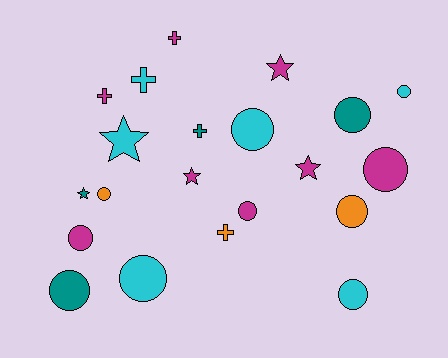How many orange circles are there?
There are 2 orange circles.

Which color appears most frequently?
Magenta, with 8 objects.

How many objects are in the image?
There are 21 objects.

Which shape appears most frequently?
Circle, with 11 objects.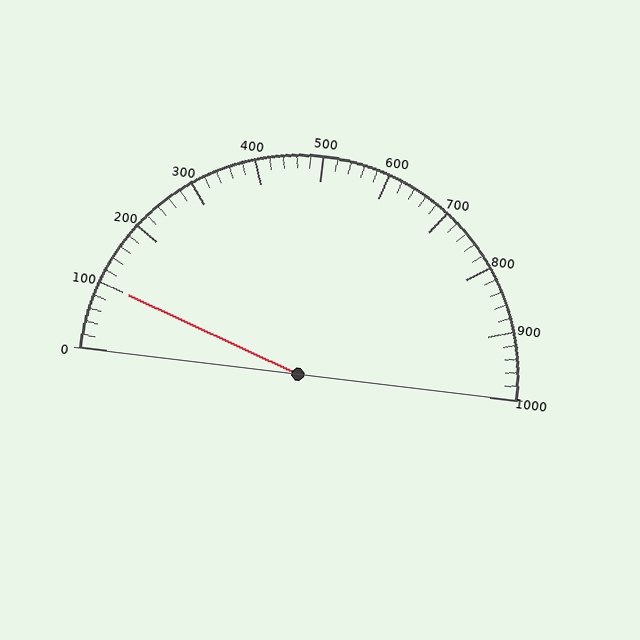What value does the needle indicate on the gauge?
The needle indicates approximately 100.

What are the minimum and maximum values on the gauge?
The gauge ranges from 0 to 1000.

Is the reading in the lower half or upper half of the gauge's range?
The reading is in the lower half of the range (0 to 1000).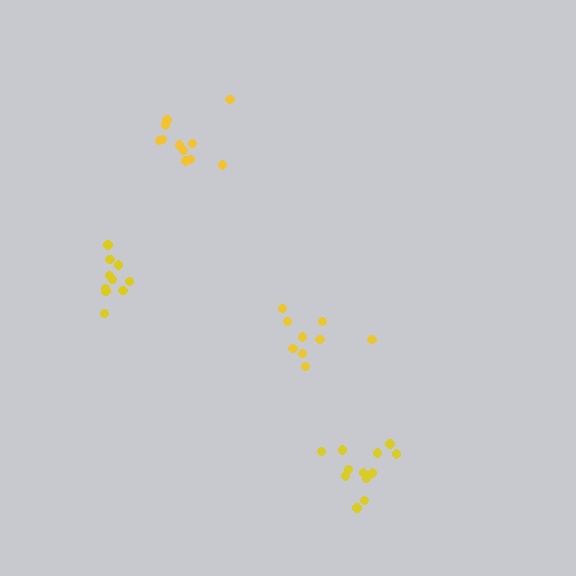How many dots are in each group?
Group 1: 10 dots, Group 2: 11 dots, Group 3: 9 dots, Group 4: 12 dots (42 total).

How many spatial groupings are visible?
There are 4 spatial groupings.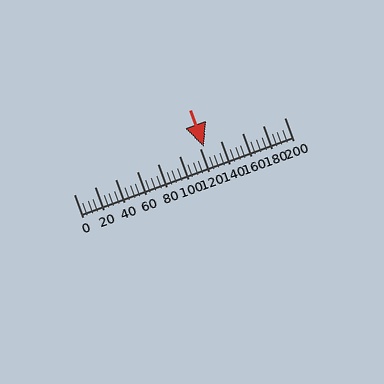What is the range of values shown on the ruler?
The ruler shows values from 0 to 200.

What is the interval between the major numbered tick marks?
The major tick marks are spaced 20 units apart.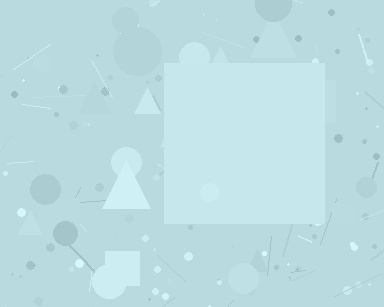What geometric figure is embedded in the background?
A square is embedded in the background.